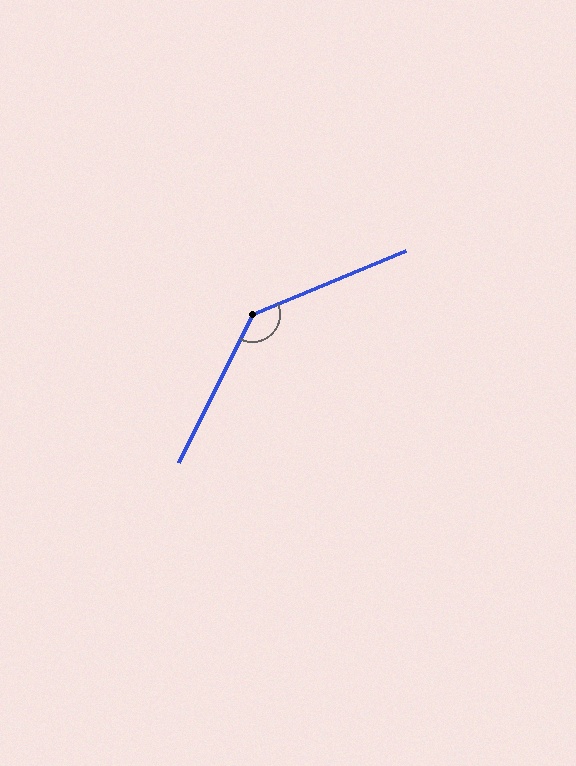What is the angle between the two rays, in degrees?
Approximately 139 degrees.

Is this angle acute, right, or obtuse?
It is obtuse.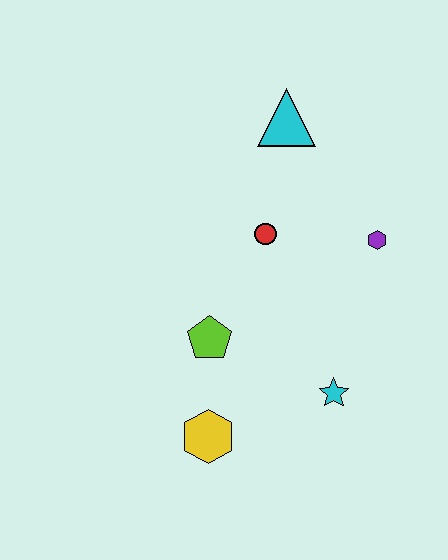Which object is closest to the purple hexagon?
The red circle is closest to the purple hexagon.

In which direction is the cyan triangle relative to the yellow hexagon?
The cyan triangle is above the yellow hexagon.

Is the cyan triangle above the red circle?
Yes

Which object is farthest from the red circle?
The yellow hexagon is farthest from the red circle.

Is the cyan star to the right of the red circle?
Yes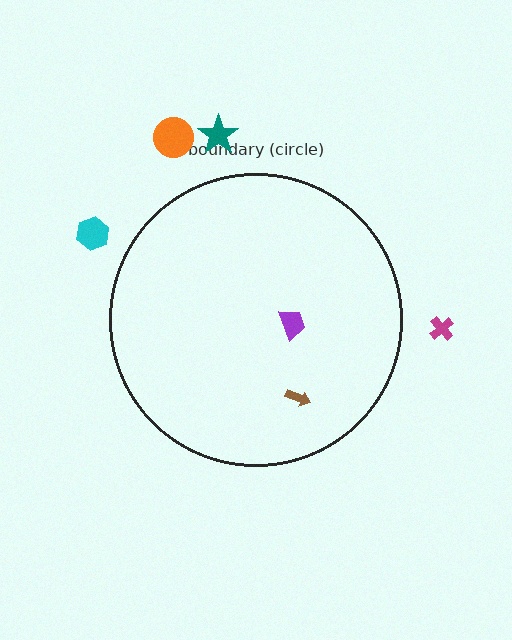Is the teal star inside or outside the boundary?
Outside.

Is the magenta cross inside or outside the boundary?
Outside.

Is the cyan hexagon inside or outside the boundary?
Outside.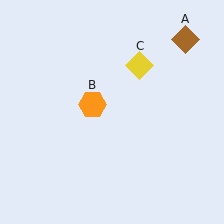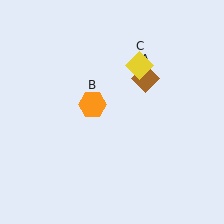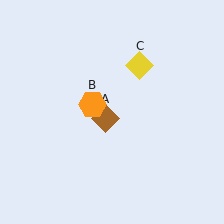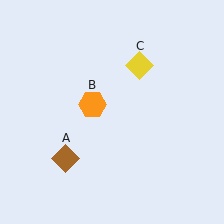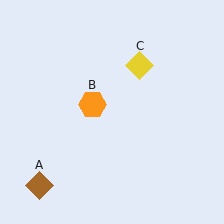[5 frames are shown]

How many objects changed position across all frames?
1 object changed position: brown diamond (object A).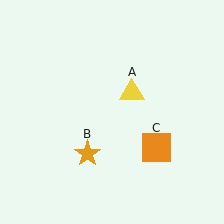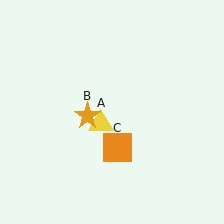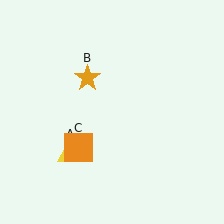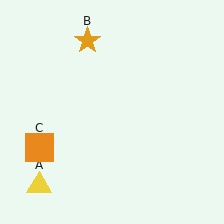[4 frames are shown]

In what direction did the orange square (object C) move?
The orange square (object C) moved left.